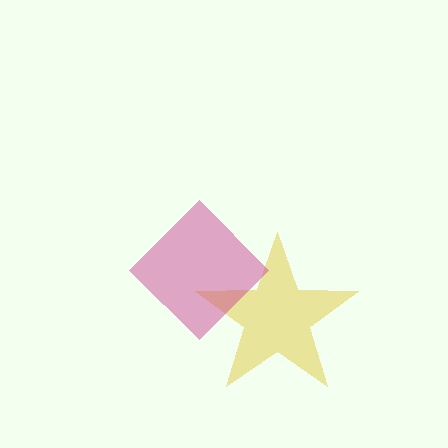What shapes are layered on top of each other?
The layered shapes are: a yellow star, a magenta diamond.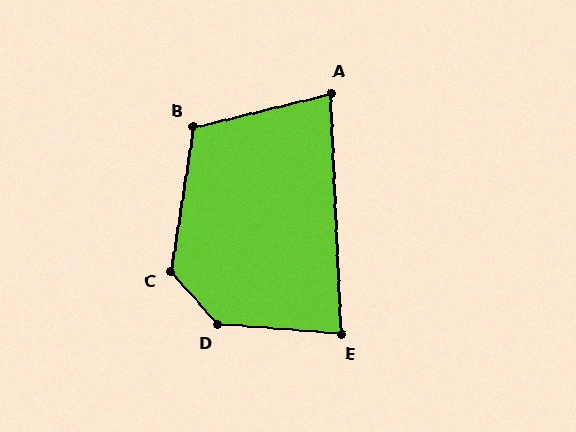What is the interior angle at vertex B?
Approximately 113 degrees (obtuse).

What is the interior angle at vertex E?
Approximately 83 degrees (acute).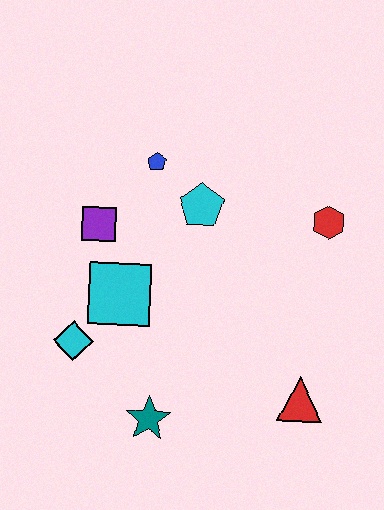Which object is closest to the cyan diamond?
The cyan square is closest to the cyan diamond.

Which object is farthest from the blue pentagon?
The red triangle is farthest from the blue pentagon.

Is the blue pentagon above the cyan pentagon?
Yes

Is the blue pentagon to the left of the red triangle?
Yes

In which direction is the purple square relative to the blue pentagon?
The purple square is below the blue pentagon.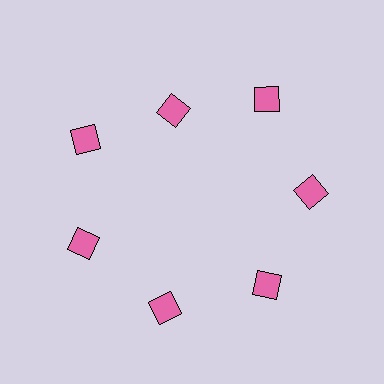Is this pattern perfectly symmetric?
No. The 7 pink squares are arranged in a ring, but one element near the 12 o'clock position is pulled inward toward the center, breaking the 7-fold rotational symmetry.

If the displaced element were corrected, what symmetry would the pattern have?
It would have 7-fold rotational symmetry — the pattern would map onto itself every 51 degrees.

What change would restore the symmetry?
The symmetry would be restored by moving it outward, back onto the ring so that all 7 squares sit at equal angles and equal distance from the center.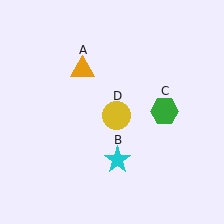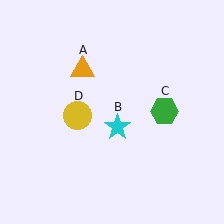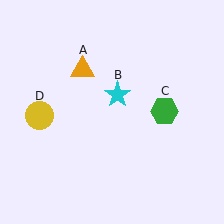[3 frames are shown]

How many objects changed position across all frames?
2 objects changed position: cyan star (object B), yellow circle (object D).